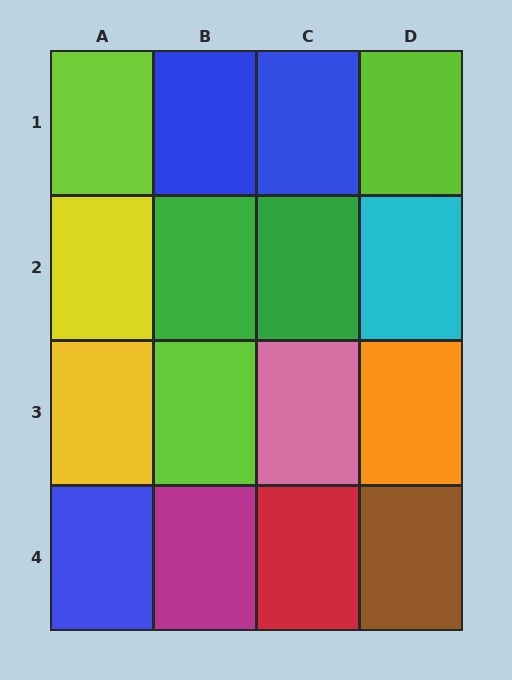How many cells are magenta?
1 cell is magenta.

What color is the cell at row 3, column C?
Pink.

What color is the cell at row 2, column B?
Green.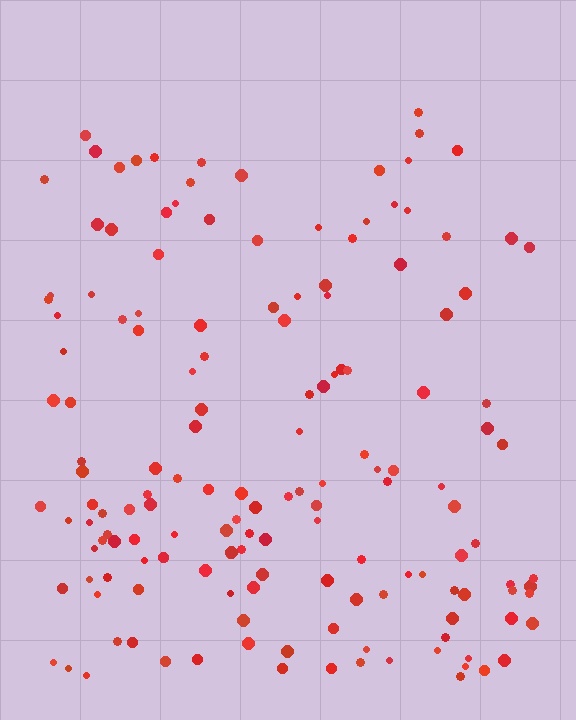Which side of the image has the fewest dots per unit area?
The top.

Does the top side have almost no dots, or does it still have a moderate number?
Still a moderate number, just noticeably fewer than the bottom.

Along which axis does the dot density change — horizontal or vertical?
Vertical.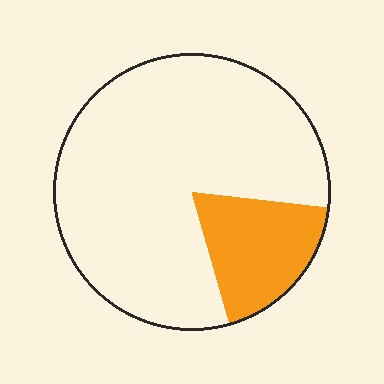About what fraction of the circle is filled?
About one fifth (1/5).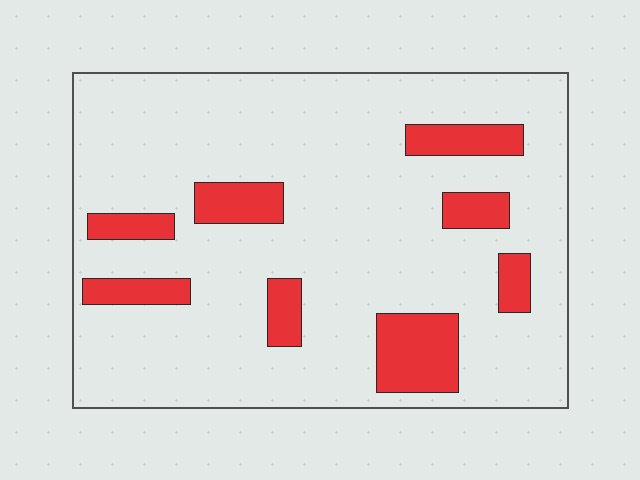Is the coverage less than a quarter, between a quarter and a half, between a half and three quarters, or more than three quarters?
Less than a quarter.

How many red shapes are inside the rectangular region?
8.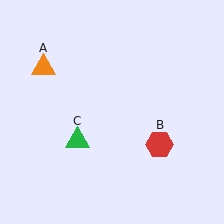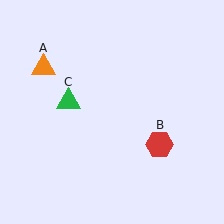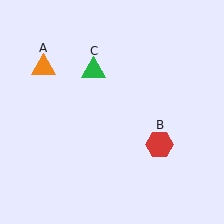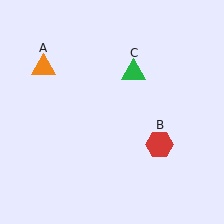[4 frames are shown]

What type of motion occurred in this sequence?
The green triangle (object C) rotated clockwise around the center of the scene.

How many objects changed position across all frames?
1 object changed position: green triangle (object C).